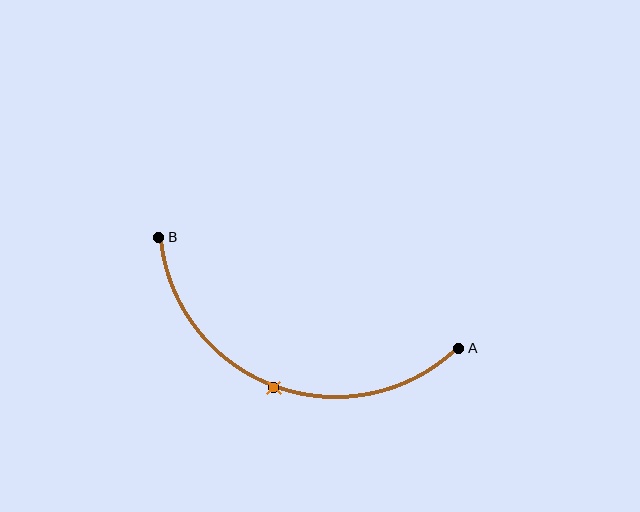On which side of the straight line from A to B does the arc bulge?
The arc bulges below the straight line connecting A and B.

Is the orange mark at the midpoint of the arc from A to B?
Yes. The orange mark lies on the arc at equal arc-length from both A and B — it is the arc midpoint.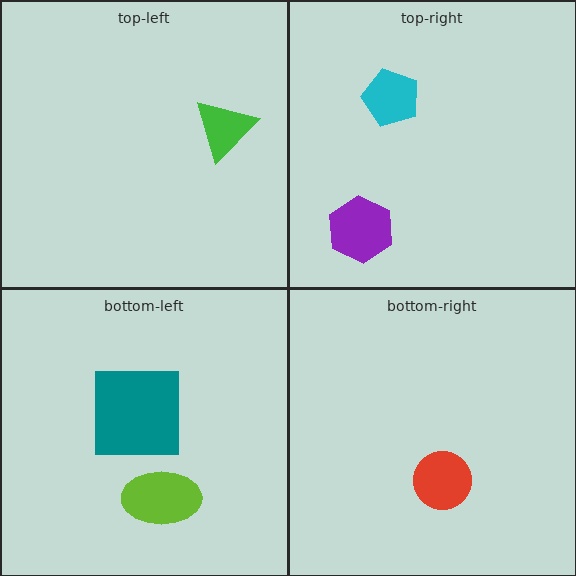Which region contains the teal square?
The bottom-left region.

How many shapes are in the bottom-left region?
2.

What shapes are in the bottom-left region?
The lime ellipse, the teal square.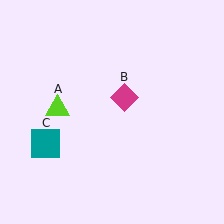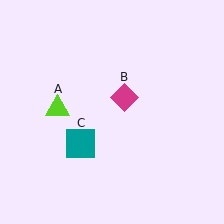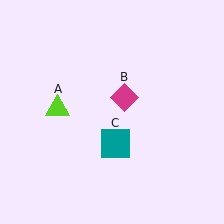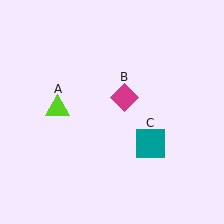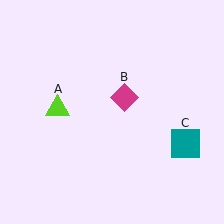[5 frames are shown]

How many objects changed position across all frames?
1 object changed position: teal square (object C).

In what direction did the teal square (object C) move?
The teal square (object C) moved right.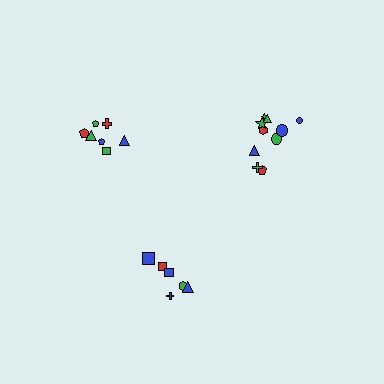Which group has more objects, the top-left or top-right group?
The top-right group.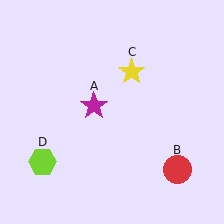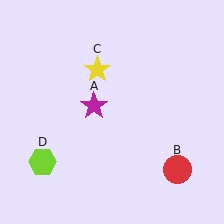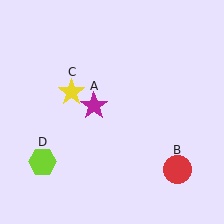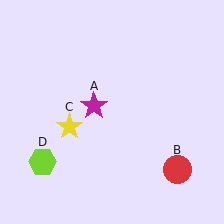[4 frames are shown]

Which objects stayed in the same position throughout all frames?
Magenta star (object A) and red circle (object B) and lime hexagon (object D) remained stationary.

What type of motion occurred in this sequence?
The yellow star (object C) rotated counterclockwise around the center of the scene.